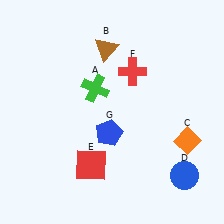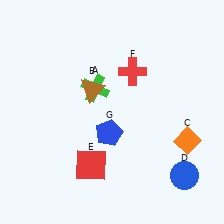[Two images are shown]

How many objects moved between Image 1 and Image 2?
1 object moved between the two images.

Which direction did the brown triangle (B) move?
The brown triangle (B) moved down.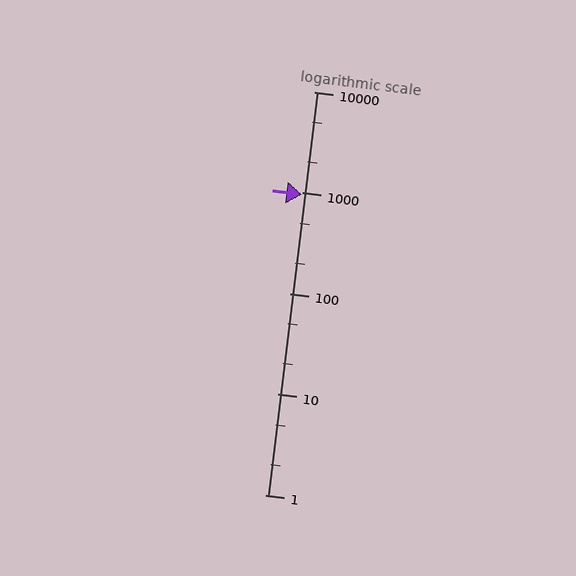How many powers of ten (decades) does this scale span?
The scale spans 4 decades, from 1 to 10000.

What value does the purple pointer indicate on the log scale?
The pointer indicates approximately 960.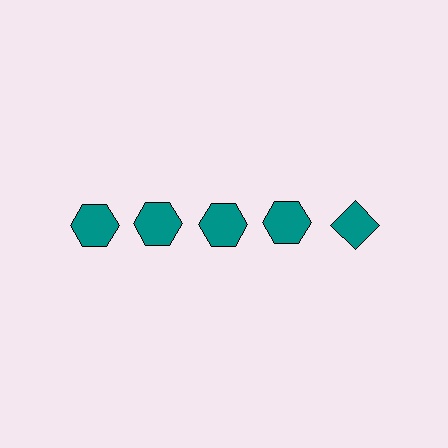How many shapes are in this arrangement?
There are 5 shapes arranged in a grid pattern.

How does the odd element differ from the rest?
It has a different shape: diamond instead of hexagon.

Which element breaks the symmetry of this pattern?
The teal diamond in the top row, rightmost column breaks the symmetry. All other shapes are teal hexagons.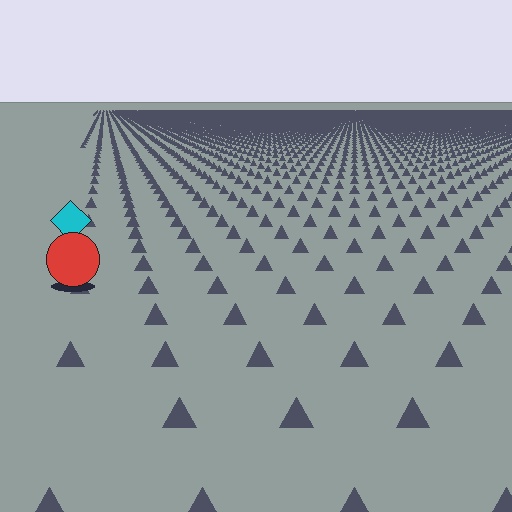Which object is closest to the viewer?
The red circle is closest. The texture marks near it are larger and more spread out.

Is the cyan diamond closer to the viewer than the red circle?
No. The red circle is closer — you can tell from the texture gradient: the ground texture is coarser near it.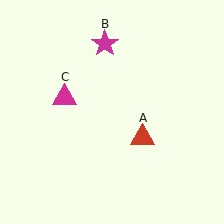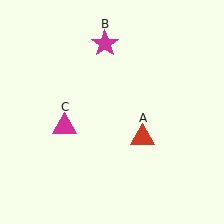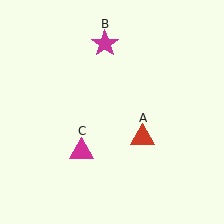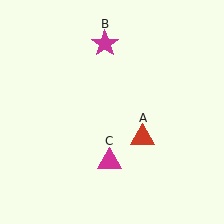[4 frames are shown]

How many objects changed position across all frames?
1 object changed position: magenta triangle (object C).